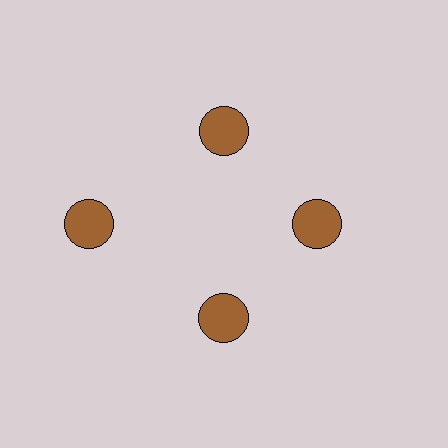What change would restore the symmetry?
The symmetry would be restored by moving it inward, back onto the ring so that all 4 circles sit at equal angles and equal distance from the center.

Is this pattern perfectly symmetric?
No. The 4 brown circles are arranged in a ring, but one element near the 9 o'clock position is pushed outward from the center, breaking the 4-fold rotational symmetry.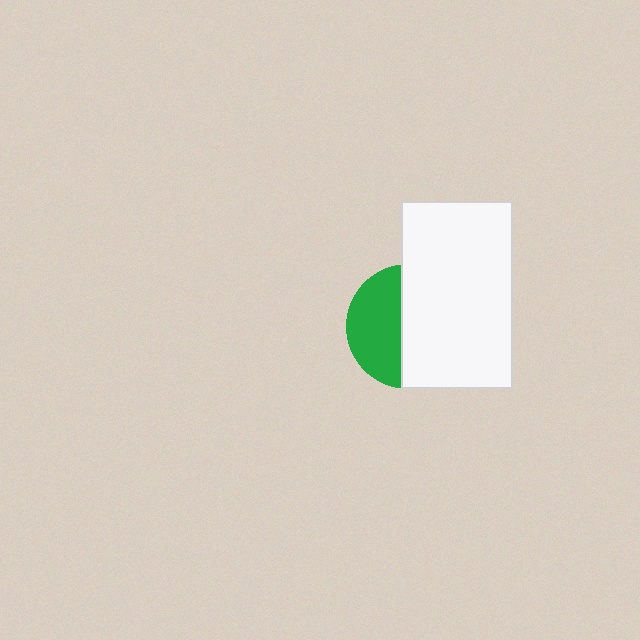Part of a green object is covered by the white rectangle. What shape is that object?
It is a circle.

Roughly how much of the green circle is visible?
A small part of it is visible (roughly 43%).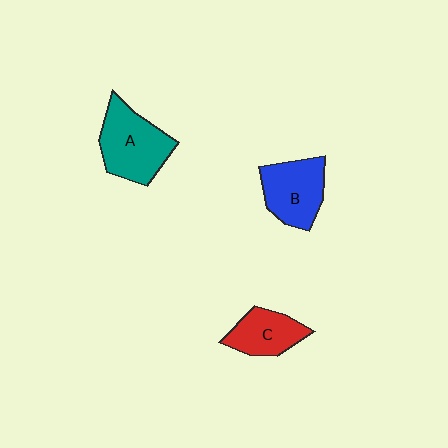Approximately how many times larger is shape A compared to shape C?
Approximately 1.5 times.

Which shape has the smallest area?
Shape C (red).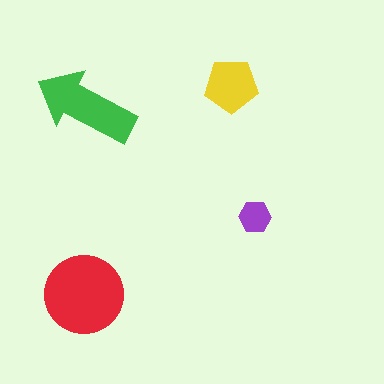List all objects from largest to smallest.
The red circle, the green arrow, the yellow pentagon, the purple hexagon.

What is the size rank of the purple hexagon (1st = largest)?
4th.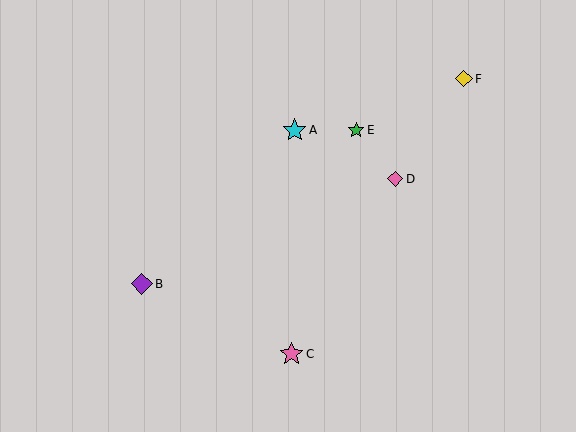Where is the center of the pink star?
The center of the pink star is at (291, 354).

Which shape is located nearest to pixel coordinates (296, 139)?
The cyan star (labeled A) at (295, 130) is nearest to that location.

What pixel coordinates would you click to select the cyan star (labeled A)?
Click at (295, 130) to select the cyan star A.